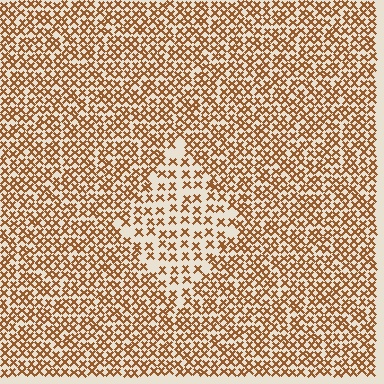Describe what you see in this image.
The image contains small brown elements arranged at two different densities. A diamond-shaped region is visible where the elements are less densely packed than the surrounding area.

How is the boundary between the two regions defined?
The boundary is defined by a change in element density (approximately 1.9x ratio). All elements are the same color, size, and shape.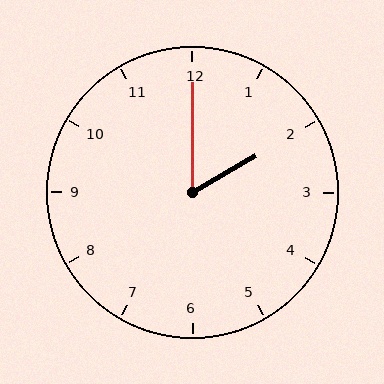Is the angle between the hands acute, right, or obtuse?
It is acute.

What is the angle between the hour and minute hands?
Approximately 60 degrees.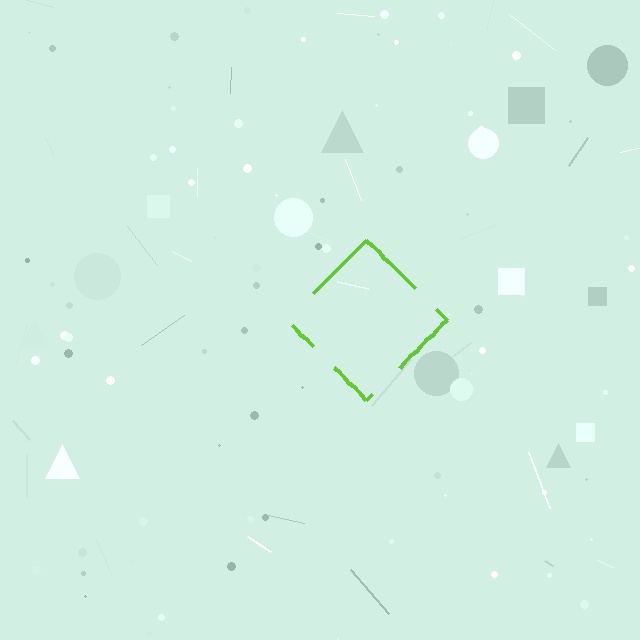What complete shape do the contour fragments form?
The contour fragments form a diamond.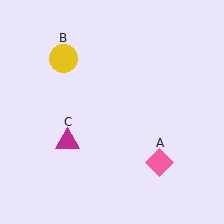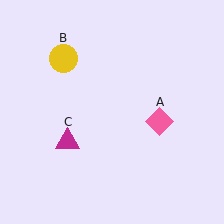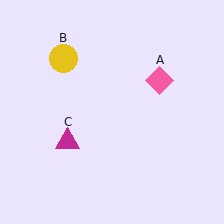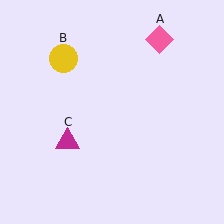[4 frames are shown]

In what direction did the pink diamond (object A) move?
The pink diamond (object A) moved up.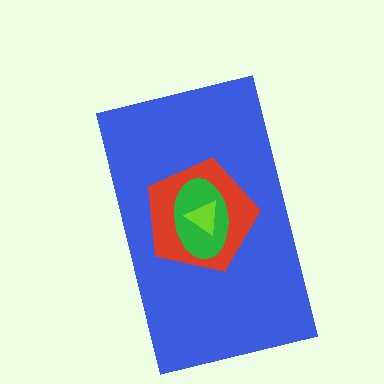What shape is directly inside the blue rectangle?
The red pentagon.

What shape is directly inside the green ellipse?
The lime triangle.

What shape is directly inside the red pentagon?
The green ellipse.